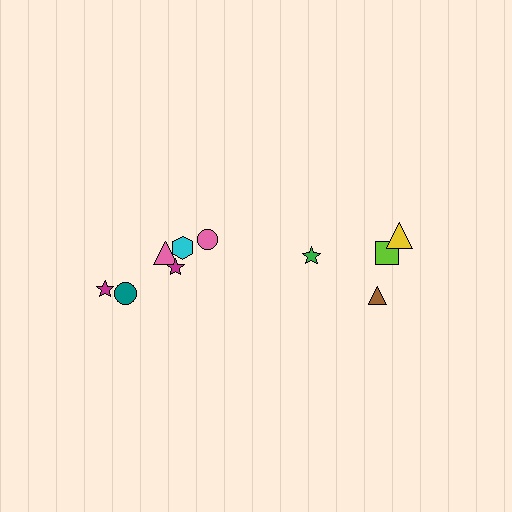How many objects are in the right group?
There are 4 objects.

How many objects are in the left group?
There are 6 objects.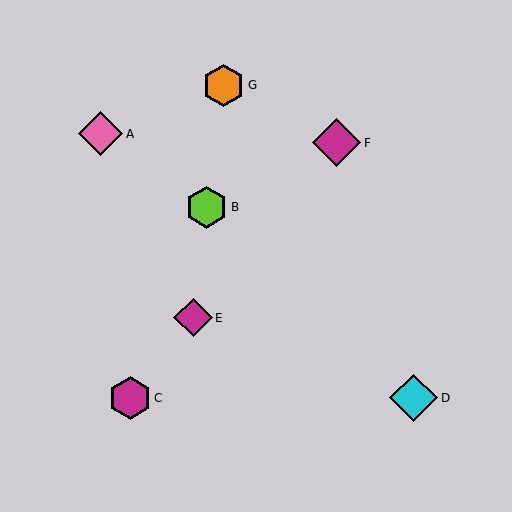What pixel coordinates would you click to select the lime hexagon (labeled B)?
Click at (207, 207) to select the lime hexagon B.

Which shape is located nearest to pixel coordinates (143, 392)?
The magenta hexagon (labeled C) at (130, 398) is nearest to that location.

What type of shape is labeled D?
Shape D is a cyan diamond.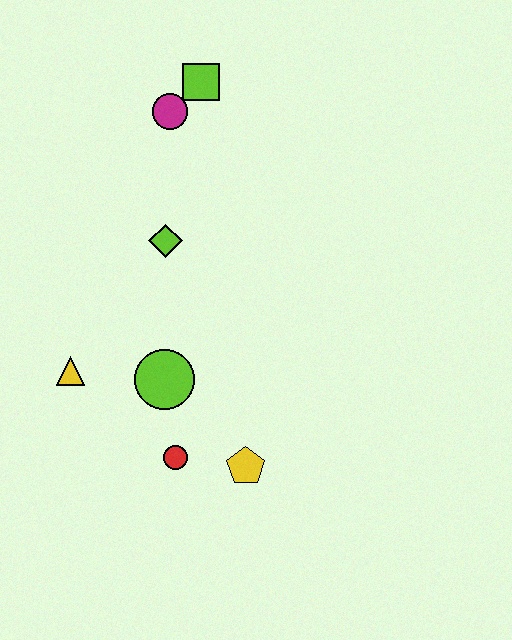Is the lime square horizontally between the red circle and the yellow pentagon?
Yes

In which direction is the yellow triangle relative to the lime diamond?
The yellow triangle is below the lime diamond.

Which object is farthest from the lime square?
The yellow pentagon is farthest from the lime square.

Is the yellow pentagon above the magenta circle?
No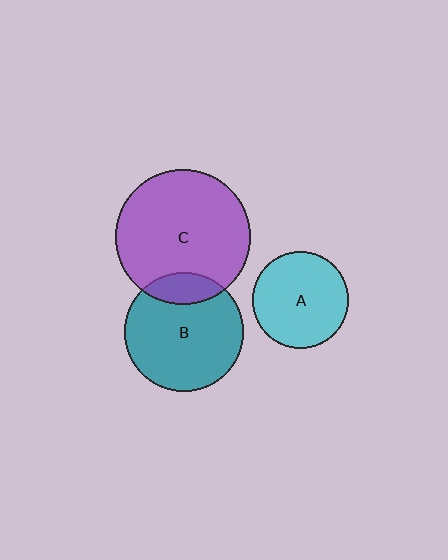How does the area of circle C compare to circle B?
Approximately 1.3 times.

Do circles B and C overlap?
Yes.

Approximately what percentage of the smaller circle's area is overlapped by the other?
Approximately 15%.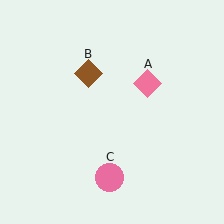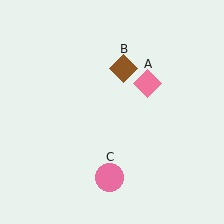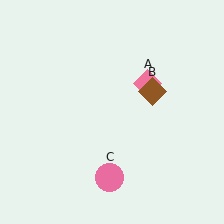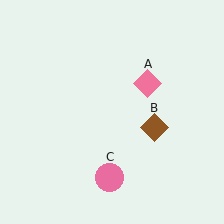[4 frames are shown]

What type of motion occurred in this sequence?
The brown diamond (object B) rotated clockwise around the center of the scene.